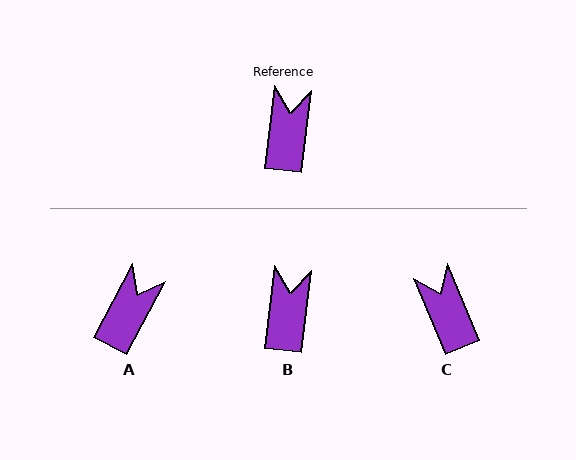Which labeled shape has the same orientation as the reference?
B.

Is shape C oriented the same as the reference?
No, it is off by about 30 degrees.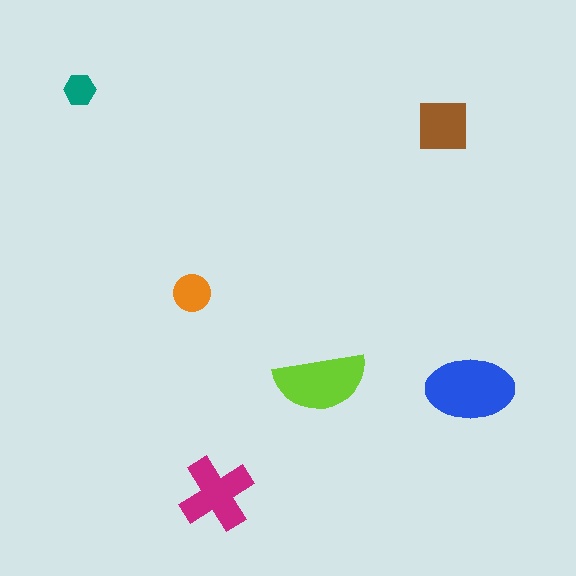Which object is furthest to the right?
The blue ellipse is rightmost.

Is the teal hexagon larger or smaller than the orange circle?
Smaller.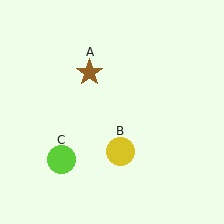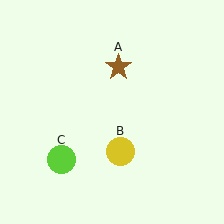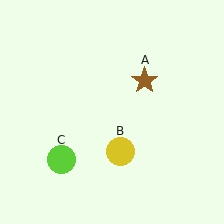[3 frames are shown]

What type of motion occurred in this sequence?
The brown star (object A) rotated clockwise around the center of the scene.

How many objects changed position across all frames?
1 object changed position: brown star (object A).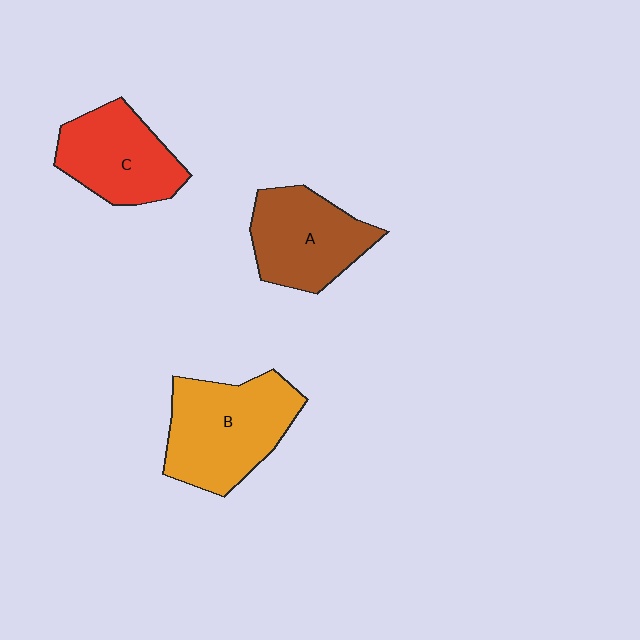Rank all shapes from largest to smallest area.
From largest to smallest: B (orange), A (brown), C (red).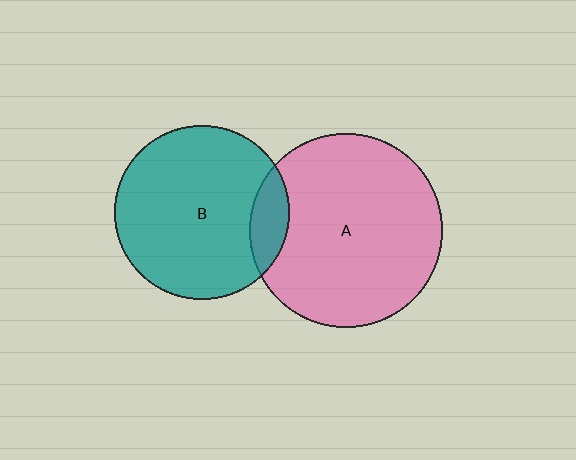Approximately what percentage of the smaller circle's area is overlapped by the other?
Approximately 15%.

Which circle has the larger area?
Circle A (pink).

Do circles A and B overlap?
Yes.